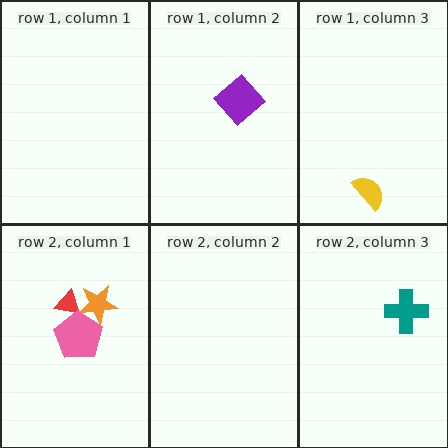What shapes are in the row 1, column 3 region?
The yellow semicircle.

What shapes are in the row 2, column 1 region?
The red triangle, the orange star, the pink pentagon.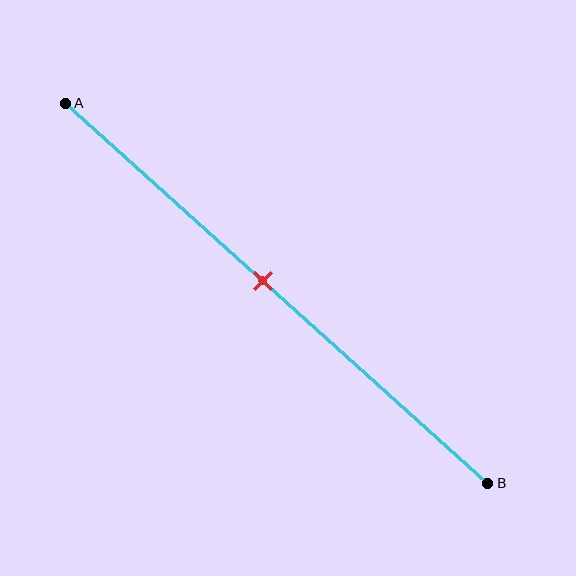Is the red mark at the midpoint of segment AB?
No, the mark is at about 45% from A, not at the 50% midpoint.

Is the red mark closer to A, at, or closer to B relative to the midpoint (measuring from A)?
The red mark is closer to point A than the midpoint of segment AB.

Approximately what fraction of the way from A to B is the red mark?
The red mark is approximately 45% of the way from A to B.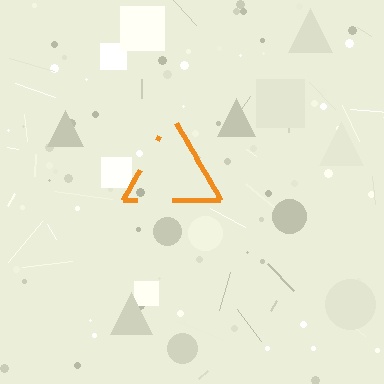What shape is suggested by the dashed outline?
The dashed outline suggests a triangle.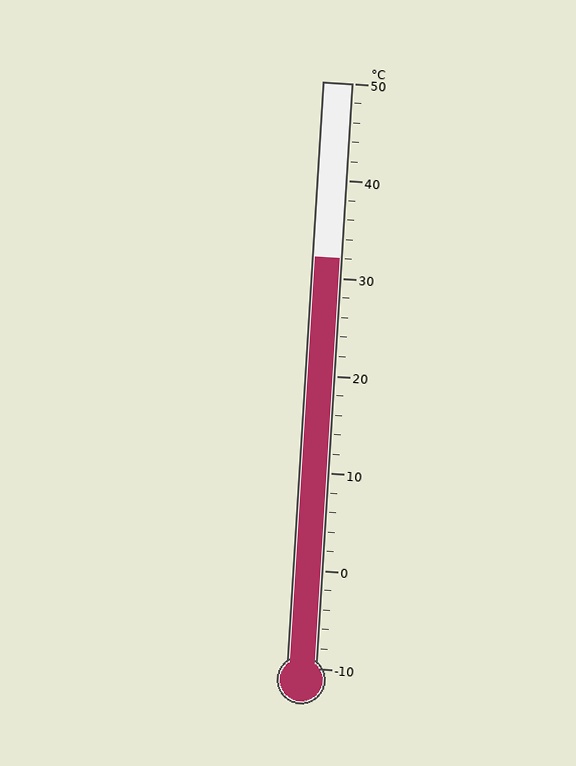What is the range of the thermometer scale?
The thermometer scale ranges from -10°C to 50°C.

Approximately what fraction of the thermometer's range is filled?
The thermometer is filled to approximately 70% of its range.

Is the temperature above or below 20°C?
The temperature is above 20°C.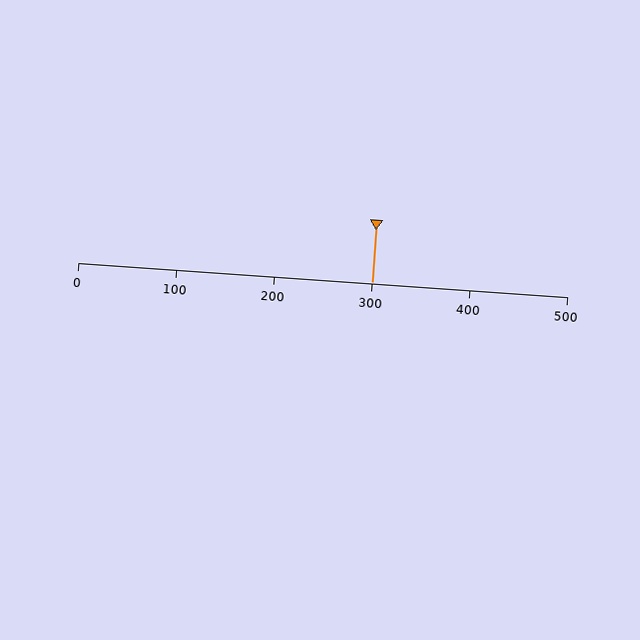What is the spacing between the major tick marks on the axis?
The major ticks are spaced 100 apart.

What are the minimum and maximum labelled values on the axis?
The axis runs from 0 to 500.